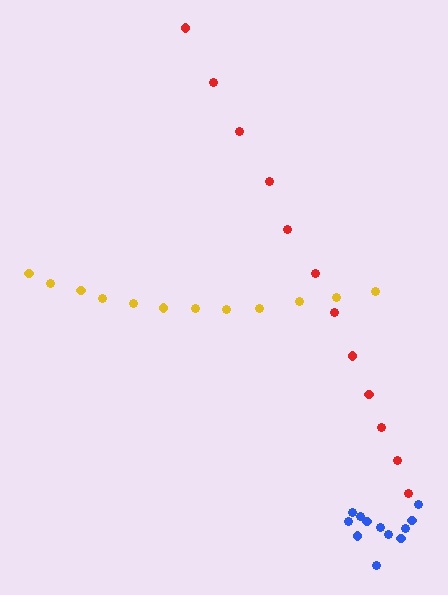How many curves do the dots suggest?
There are 3 distinct paths.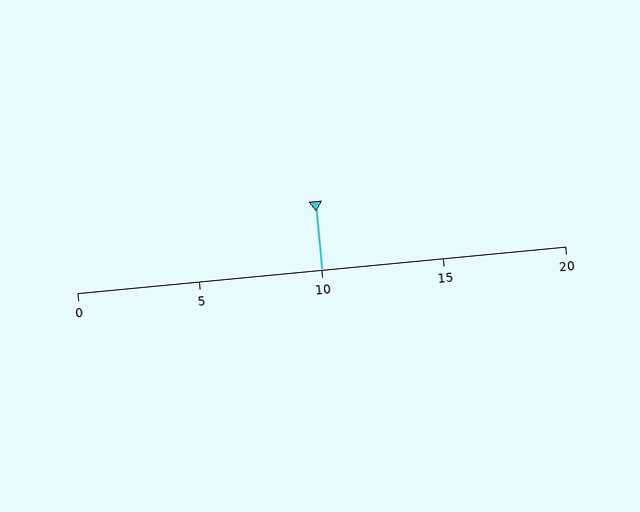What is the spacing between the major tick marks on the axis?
The major ticks are spaced 5 apart.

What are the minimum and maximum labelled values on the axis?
The axis runs from 0 to 20.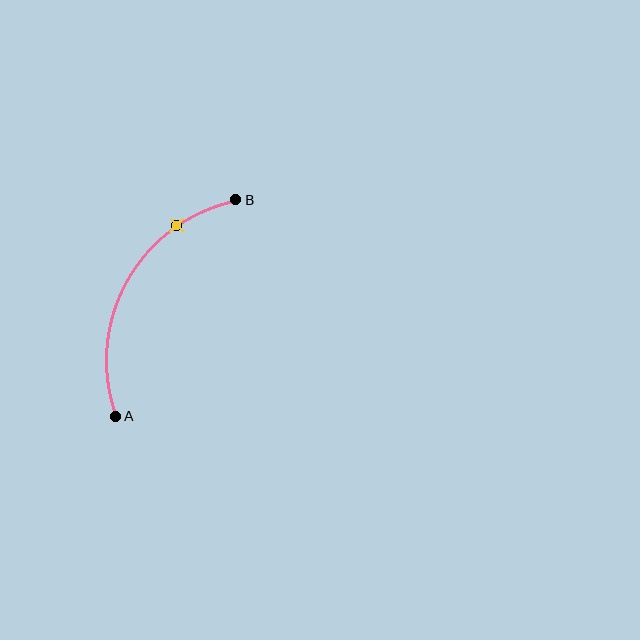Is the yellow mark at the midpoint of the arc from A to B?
No. The yellow mark lies on the arc but is closer to endpoint B. The arc midpoint would be at the point on the curve equidistant along the arc from both A and B.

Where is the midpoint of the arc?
The arc midpoint is the point on the curve farthest from the straight line joining A and B. It sits to the left of that line.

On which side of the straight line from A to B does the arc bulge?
The arc bulges to the left of the straight line connecting A and B.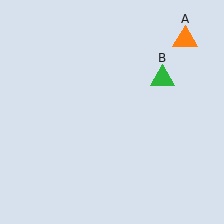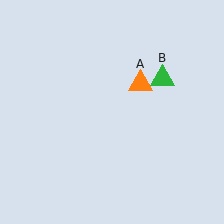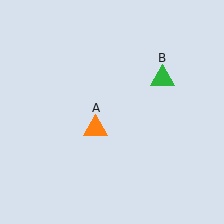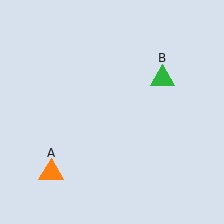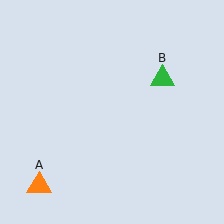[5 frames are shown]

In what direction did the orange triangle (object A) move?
The orange triangle (object A) moved down and to the left.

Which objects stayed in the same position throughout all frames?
Green triangle (object B) remained stationary.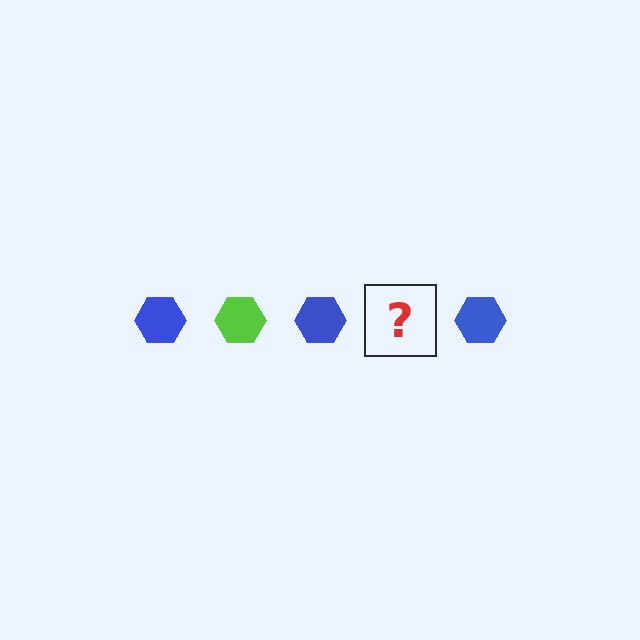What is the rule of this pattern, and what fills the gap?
The rule is that the pattern cycles through blue, lime hexagons. The gap should be filled with a lime hexagon.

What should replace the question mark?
The question mark should be replaced with a lime hexagon.